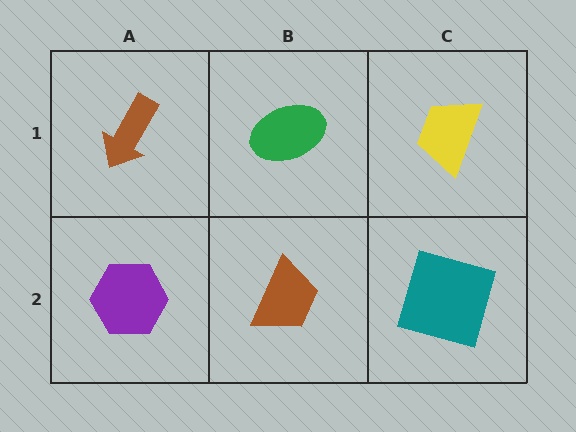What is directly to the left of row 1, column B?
A brown arrow.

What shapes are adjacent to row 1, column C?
A teal square (row 2, column C), a green ellipse (row 1, column B).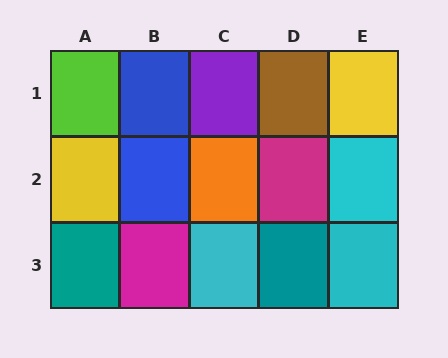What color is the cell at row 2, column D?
Magenta.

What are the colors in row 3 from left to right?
Teal, magenta, cyan, teal, cyan.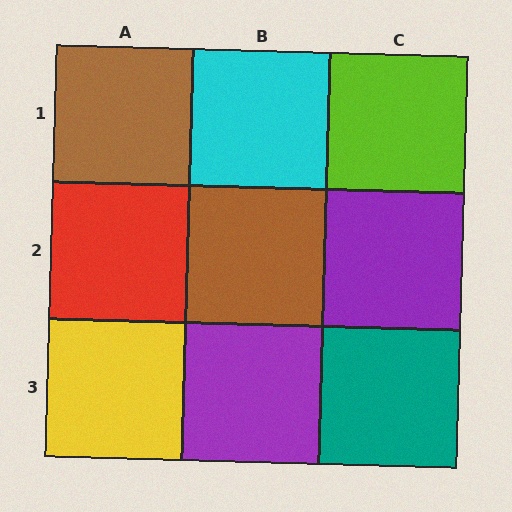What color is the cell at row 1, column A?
Brown.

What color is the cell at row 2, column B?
Brown.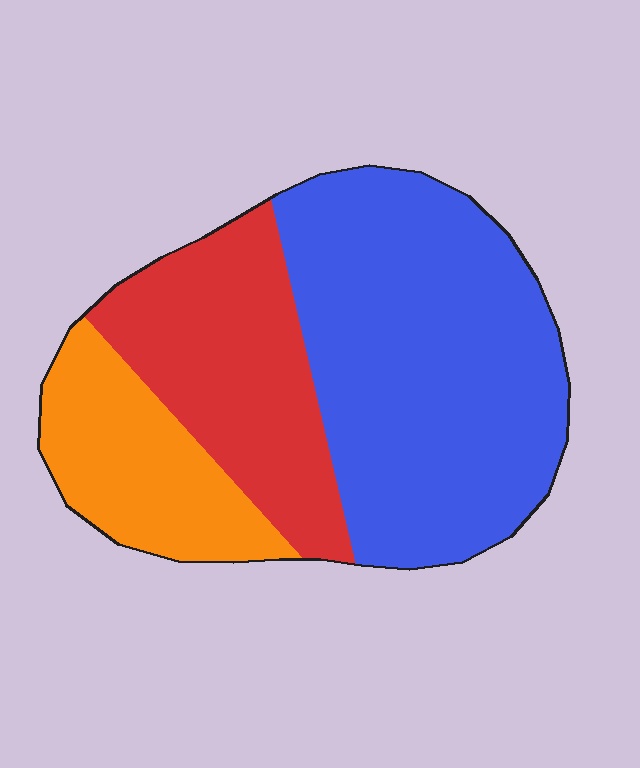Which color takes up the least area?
Orange, at roughly 20%.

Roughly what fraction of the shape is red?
Red covers around 30% of the shape.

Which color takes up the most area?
Blue, at roughly 55%.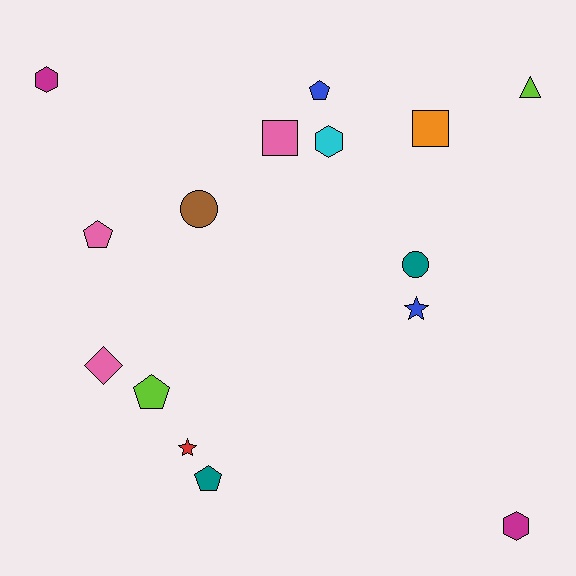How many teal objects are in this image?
There are 2 teal objects.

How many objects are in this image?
There are 15 objects.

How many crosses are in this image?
There are no crosses.